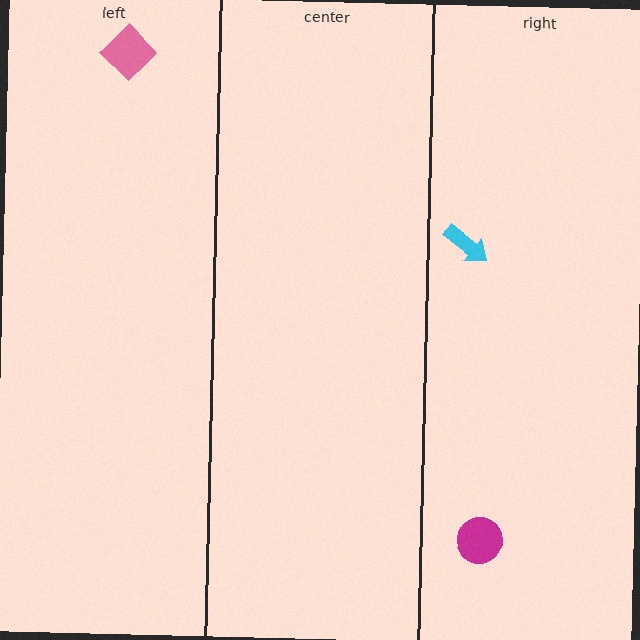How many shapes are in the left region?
1.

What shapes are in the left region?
The pink diamond.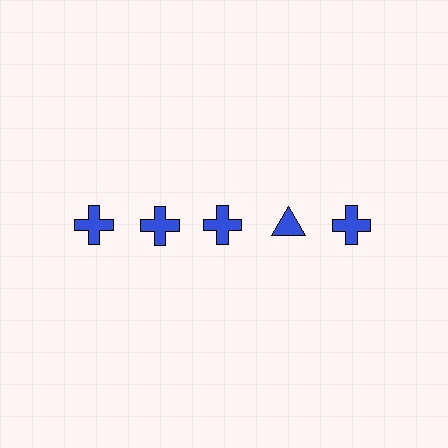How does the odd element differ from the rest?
It has a different shape: triangle instead of cross.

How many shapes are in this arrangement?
There are 5 shapes arranged in a grid pattern.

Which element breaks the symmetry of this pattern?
The blue triangle in the top row, second from right column breaks the symmetry. All other shapes are blue crosses.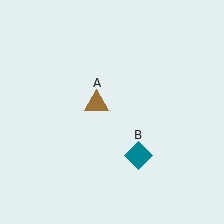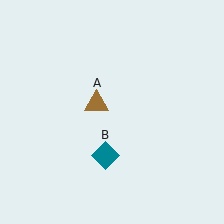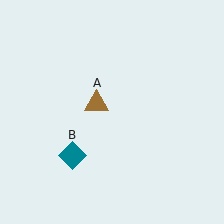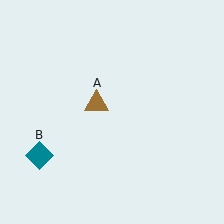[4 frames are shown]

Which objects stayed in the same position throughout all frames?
Brown triangle (object A) remained stationary.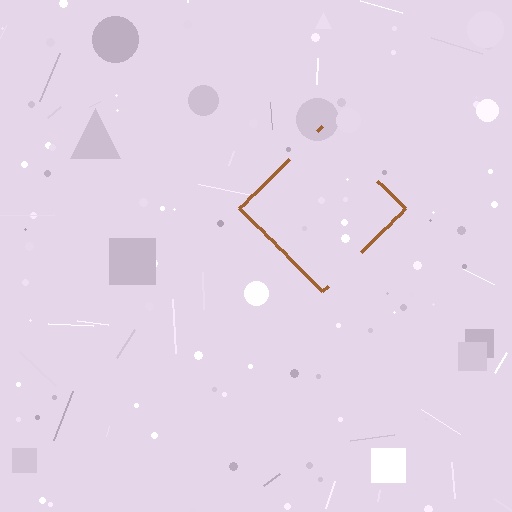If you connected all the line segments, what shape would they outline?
They would outline a diamond.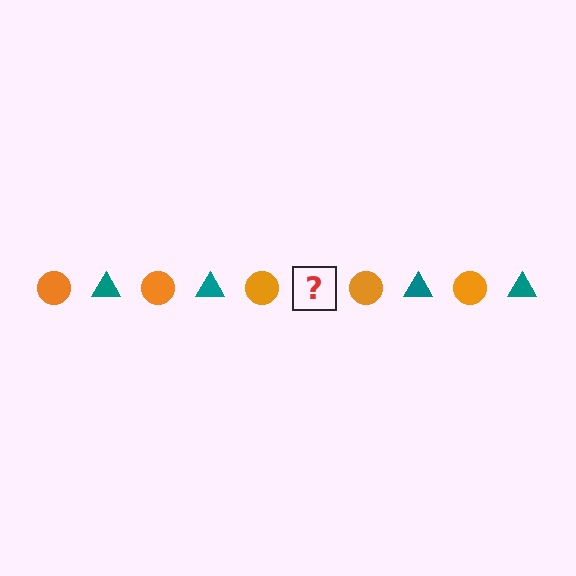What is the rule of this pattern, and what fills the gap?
The rule is that the pattern alternates between orange circle and teal triangle. The gap should be filled with a teal triangle.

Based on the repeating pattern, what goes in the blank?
The blank should be a teal triangle.